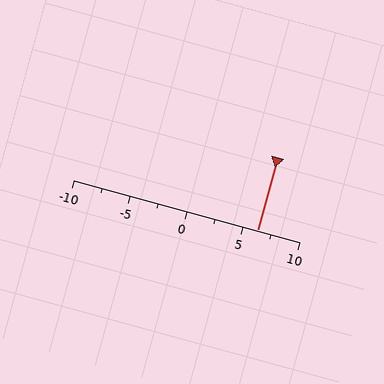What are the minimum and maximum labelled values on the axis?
The axis runs from -10 to 10.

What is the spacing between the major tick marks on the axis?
The major ticks are spaced 5 apart.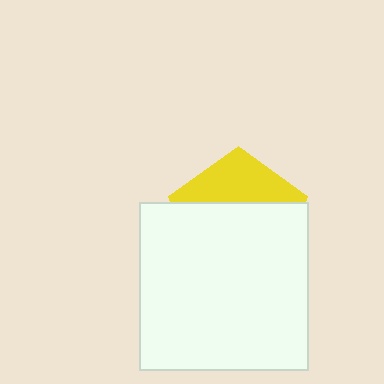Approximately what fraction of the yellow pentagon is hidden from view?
Roughly 67% of the yellow pentagon is hidden behind the white square.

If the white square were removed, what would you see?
You would see the complete yellow pentagon.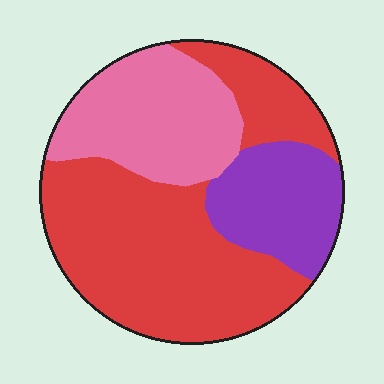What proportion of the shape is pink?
Pink takes up about one quarter (1/4) of the shape.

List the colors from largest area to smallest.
From largest to smallest: red, pink, purple.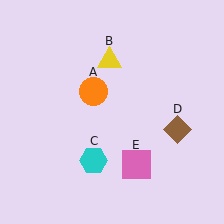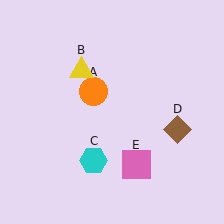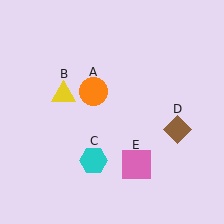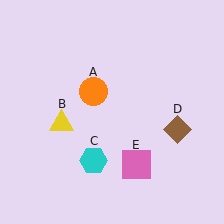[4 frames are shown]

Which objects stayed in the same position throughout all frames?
Orange circle (object A) and cyan hexagon (object C) and brown diamond (object D) and pink square (object E) remained stationary.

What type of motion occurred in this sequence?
The yellow triangle (object B) rotated counterclockwise around the center of the scene.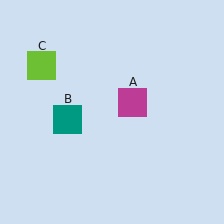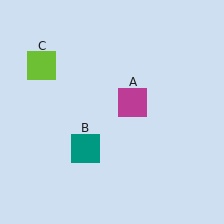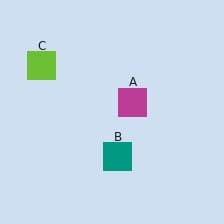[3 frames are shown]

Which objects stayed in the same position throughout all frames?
Magenta square (object A) and lime square (object C) remained stationary.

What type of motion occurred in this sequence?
The teal square (object B) rotated counterclockwise around the center of the scene.